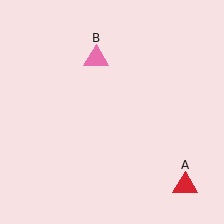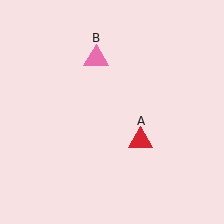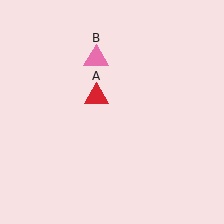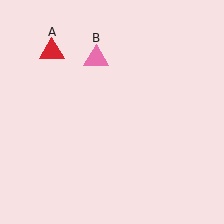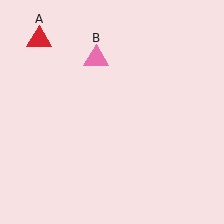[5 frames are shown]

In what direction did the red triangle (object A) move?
The red triangle (object A) moved up and to the left.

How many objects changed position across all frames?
1 object changed position: red triangle (object A).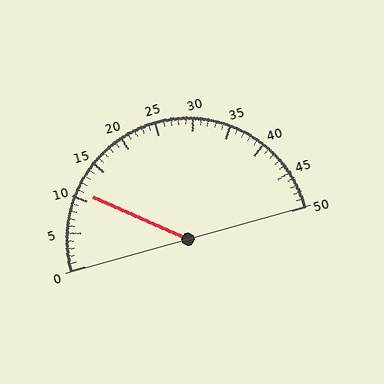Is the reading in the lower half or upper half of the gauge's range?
The reading is in the lower half of the range (0 to 50).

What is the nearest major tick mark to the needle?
The nearest major tick mark is 10.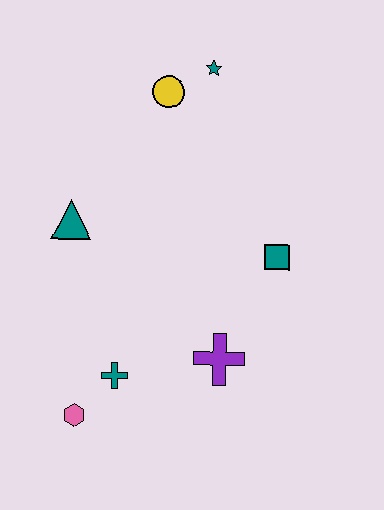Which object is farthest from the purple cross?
The teal star is farthest from the purple cross.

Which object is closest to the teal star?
The yellow circle is closest to the teal star.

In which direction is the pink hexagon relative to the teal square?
The pink hexagon is to the left of the teal square.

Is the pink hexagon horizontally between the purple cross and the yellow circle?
No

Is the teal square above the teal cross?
Yes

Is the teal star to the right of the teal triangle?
Yes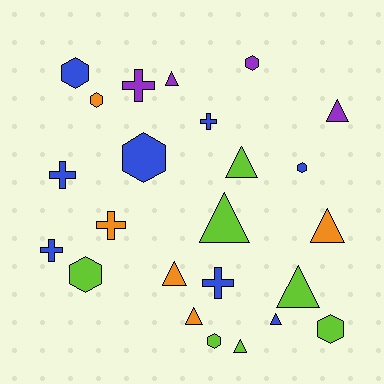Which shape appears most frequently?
Triangle, with 10 objects.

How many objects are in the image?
There are 24 objects.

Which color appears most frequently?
Blue, with 8 objects.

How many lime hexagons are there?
There are 3 lime hexagons.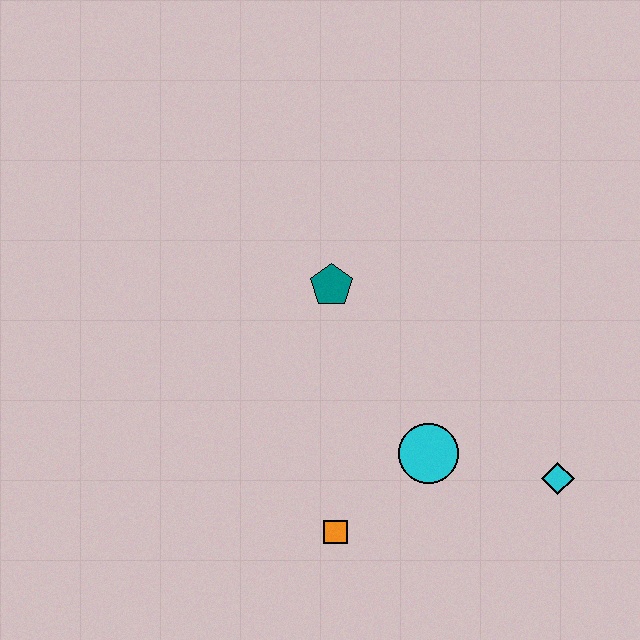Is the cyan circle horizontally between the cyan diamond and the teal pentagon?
Yes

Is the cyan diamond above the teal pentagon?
No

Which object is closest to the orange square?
The cyan circle is closest to the orange square.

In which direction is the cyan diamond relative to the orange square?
The cyan diamond is to the right of the orange square.